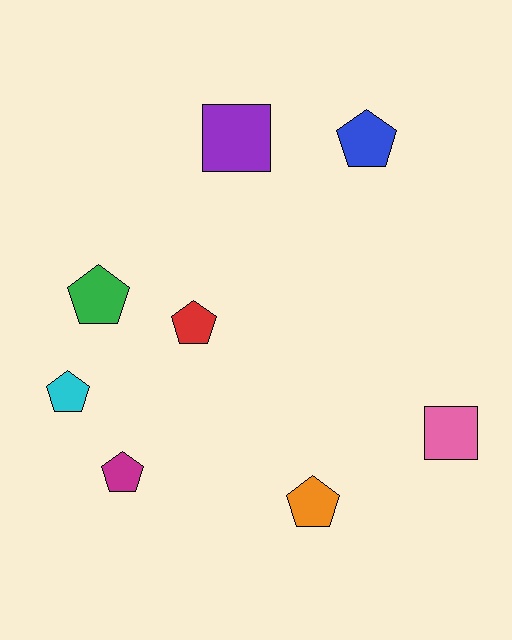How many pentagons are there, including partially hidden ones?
There are 6 pentagons.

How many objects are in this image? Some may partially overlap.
There are 8 objects.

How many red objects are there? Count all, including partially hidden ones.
There is 1 red object.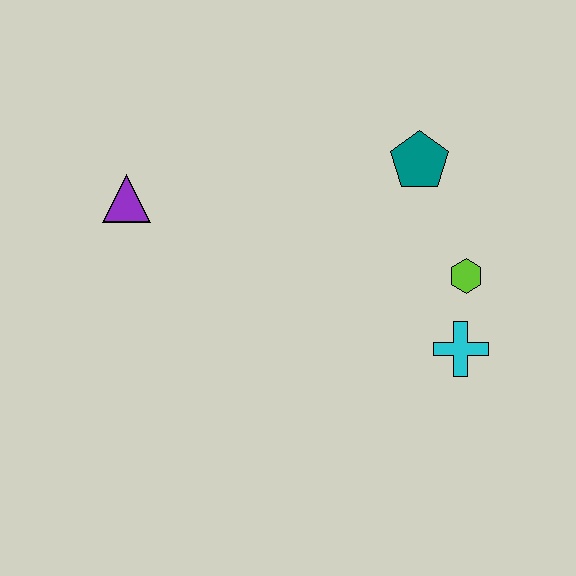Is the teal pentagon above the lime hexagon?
Yes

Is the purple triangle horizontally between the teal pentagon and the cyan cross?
No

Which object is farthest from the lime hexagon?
The purple triangle is farthest from the lime hexagon.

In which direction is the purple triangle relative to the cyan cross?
The purple triangle is to the left of the cyan cross.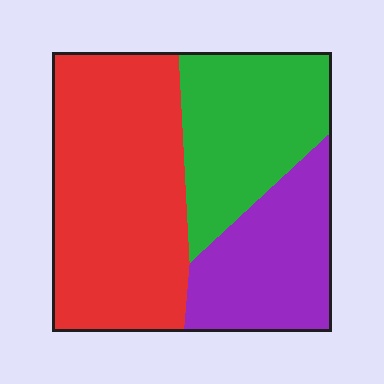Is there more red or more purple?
Red.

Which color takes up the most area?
Red, at roughly 45%.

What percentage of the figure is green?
Green takes up between a sixth and a third of the figure.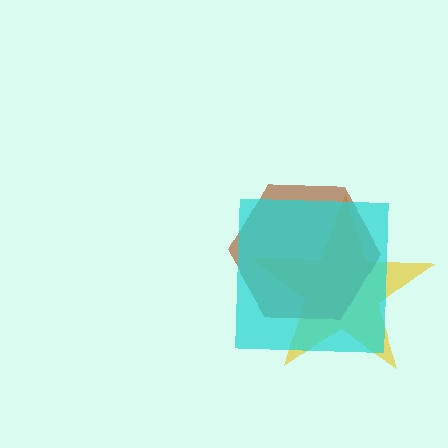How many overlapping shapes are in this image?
There are 3 overlapping shapes in the image.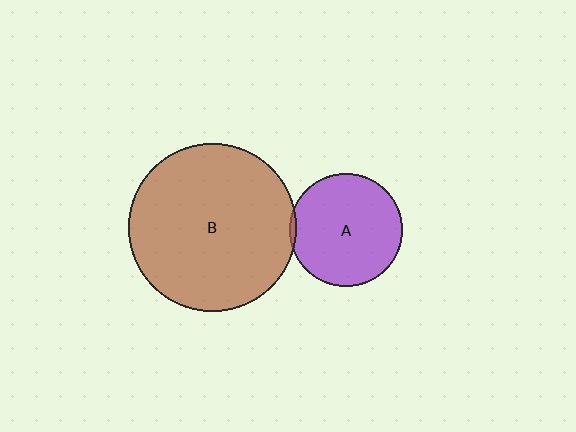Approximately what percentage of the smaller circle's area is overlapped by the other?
Approximately 5%.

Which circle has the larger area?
Circle B (brown).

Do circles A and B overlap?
Yes.